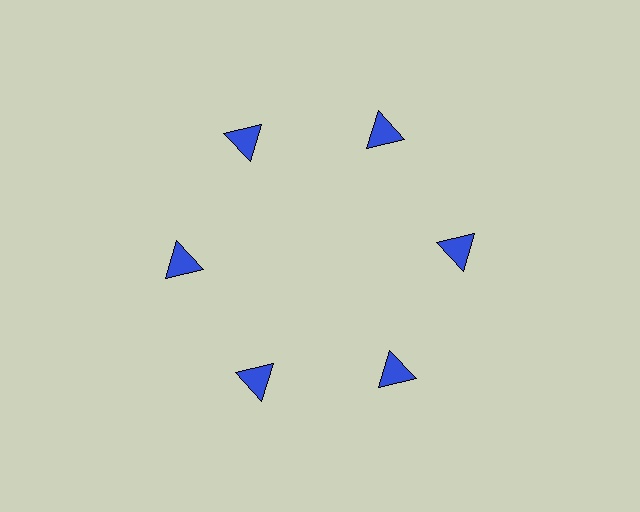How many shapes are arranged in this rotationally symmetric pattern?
There are 6 shapes, arranged in 6 groups of 1.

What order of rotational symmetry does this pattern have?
This pattern has 6-fold rotational symmetry.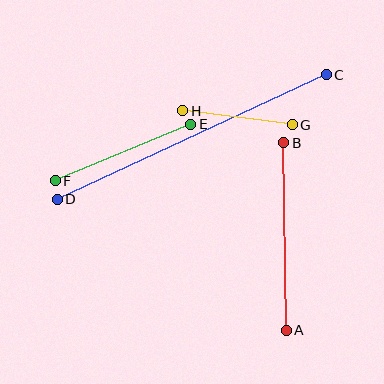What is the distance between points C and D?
The distance is approximately 296 pixels.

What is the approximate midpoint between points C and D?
The midpoint is at approximately (192, 137) pixels.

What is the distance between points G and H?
The distance is approximately 110 pixels.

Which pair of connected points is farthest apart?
Points C and D are farthest apart.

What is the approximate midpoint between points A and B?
The midpoint is at approximately (285, 237) pixels.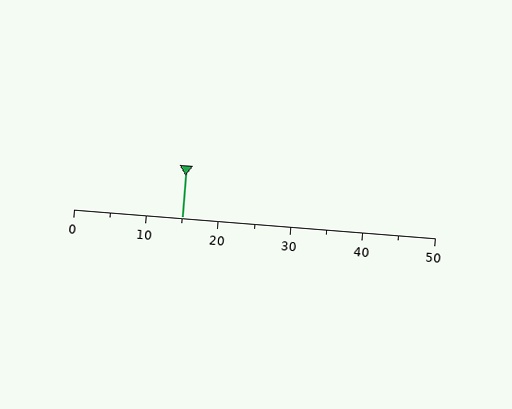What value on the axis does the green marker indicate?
The marker indicates approximately 15.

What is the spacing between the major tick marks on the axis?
The major ticks are spaced 10 apart.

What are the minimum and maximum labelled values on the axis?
The axis runs from 0 to 50.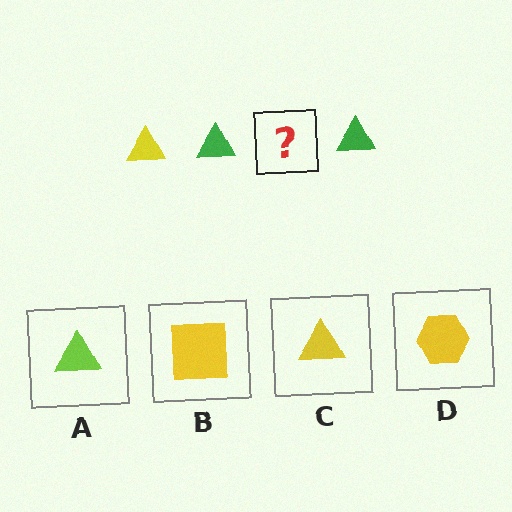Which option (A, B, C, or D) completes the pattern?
C.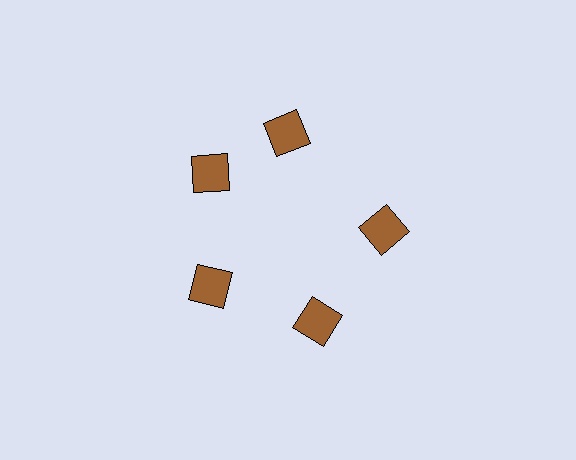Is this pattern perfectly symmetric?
No. The 5 brown squares are arranged in a ring, but one element near the 1 o'clock position is rotated out of alignment along the ring, breaking the 5-fold rotational symmetry.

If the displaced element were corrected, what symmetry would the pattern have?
It would have 5-fold rotational symmetry — the pattern would map onto itself every 72 degrees.